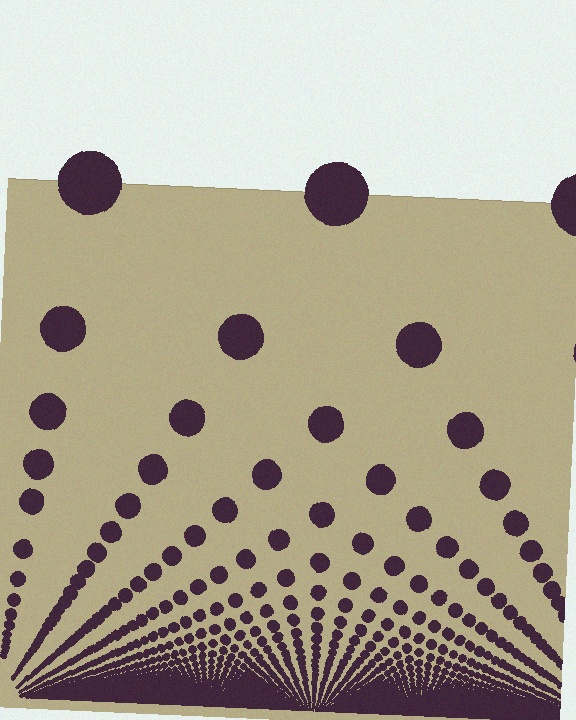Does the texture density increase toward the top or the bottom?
Density increases toward the bottom.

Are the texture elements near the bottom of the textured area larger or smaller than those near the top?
Smaller. The gradient is inverted — elements near the bottom are smaller and denser.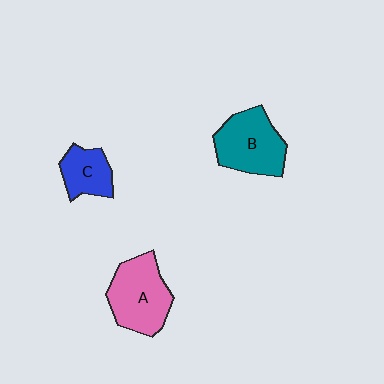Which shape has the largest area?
Shape A (pink).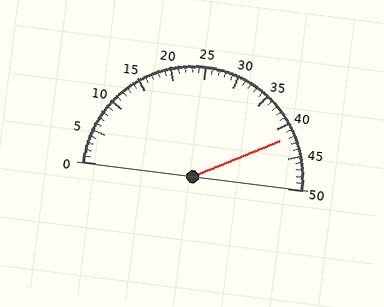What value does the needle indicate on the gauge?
The needle indicates approximately 42.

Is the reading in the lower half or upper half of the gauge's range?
The reading is in the upper half of the range (0 to 50).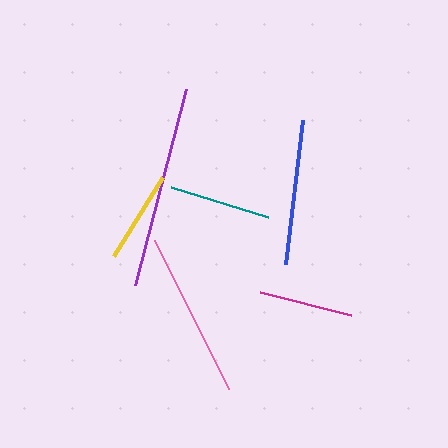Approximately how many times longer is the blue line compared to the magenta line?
The blue line is approximately 1.5 times the length of the magenta line.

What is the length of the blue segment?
The blue segment is approximately 145 pixels long.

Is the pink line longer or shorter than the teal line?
The pink line is longer than the teal line.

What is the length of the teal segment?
The teal segment is approximately 101 pixels long.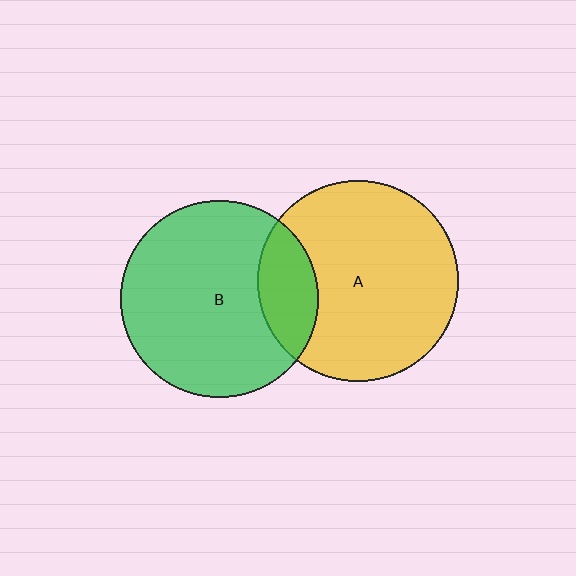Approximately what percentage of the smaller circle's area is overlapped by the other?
Approximately 20%.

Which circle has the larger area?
Circle A (yellow).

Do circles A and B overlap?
Yes.